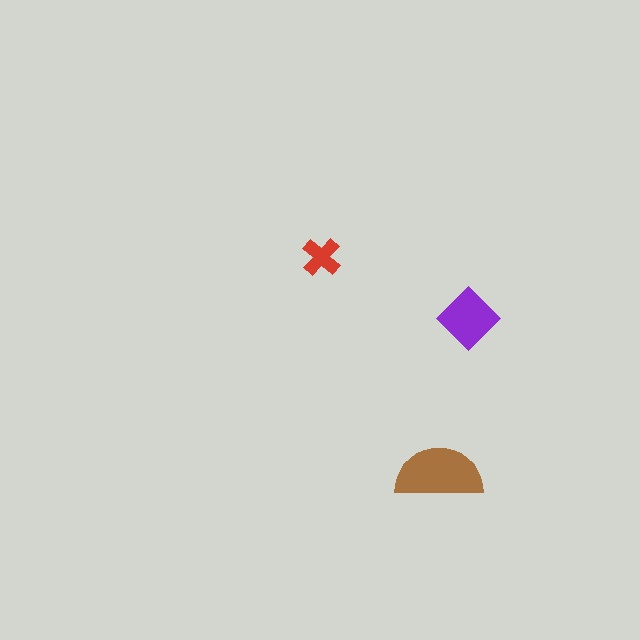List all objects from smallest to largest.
The red cross, the purple diamond, the brown semicircle.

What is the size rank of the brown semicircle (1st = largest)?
1st.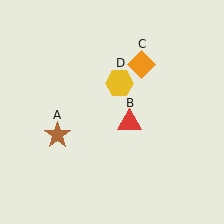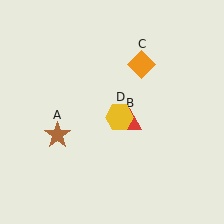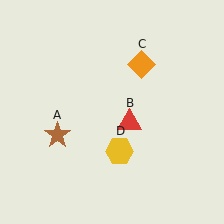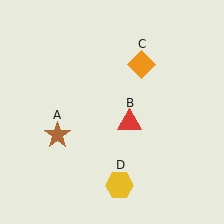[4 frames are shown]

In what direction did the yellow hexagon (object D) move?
The yellow hexagon (object D) moved down.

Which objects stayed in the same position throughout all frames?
Brown star (object A) and red triangle (object B) and orange diamond (object C) remained stationary.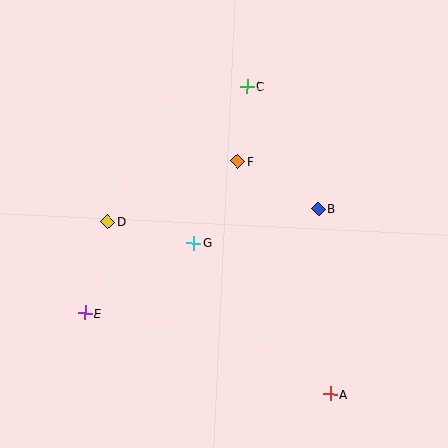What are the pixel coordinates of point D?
Point D is at (108, 222).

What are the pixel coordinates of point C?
Point C is at (247, 86).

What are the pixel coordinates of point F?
Point F is at (238, 161).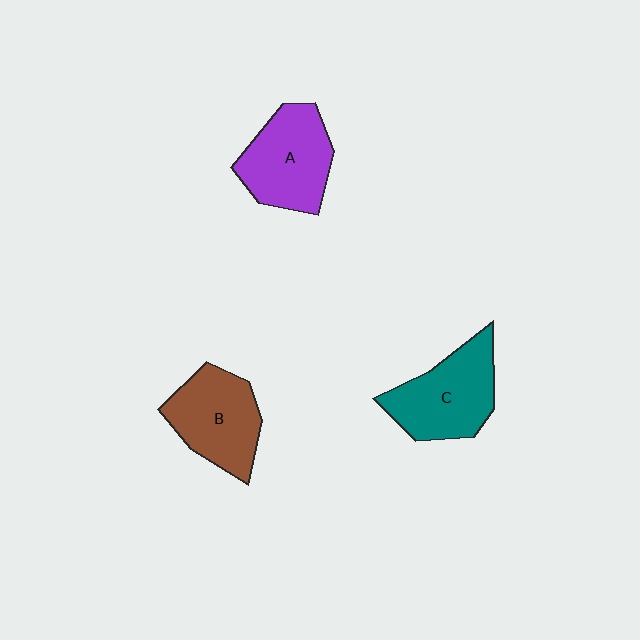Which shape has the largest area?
Shape C (teal).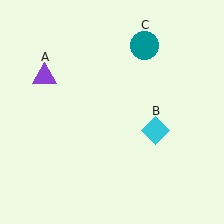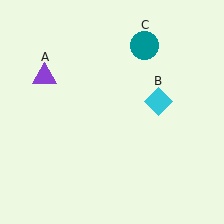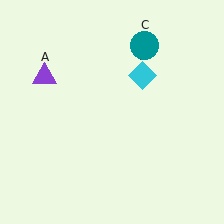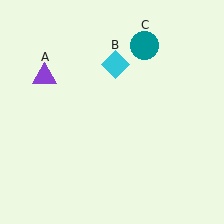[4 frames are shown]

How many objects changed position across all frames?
1 object changed position: cyan diamond (object B).